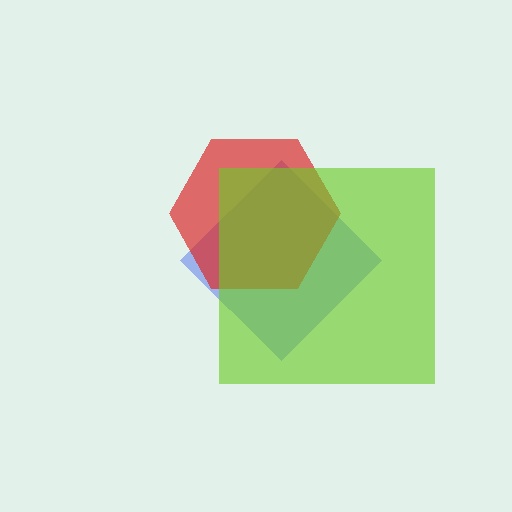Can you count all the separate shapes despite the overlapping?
Yes, there are 3 separate shapes.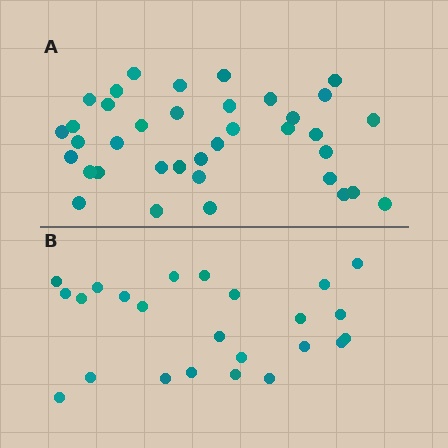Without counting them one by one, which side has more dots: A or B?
Region A (the top region) has more dots.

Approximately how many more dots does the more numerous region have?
Region A has approximately 15 more dots than region B.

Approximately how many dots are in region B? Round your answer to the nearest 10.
About 20 dots. (The exact count is 24, which rounds to 20.)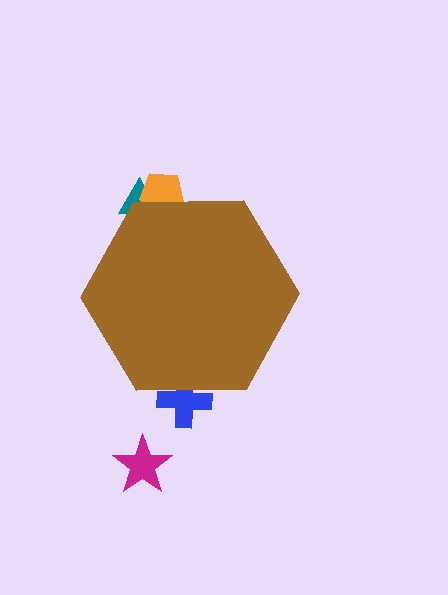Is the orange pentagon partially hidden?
Yes, the orange pentagon is partially hidden behind the brown hexagon.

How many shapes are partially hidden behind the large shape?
3 shapes are partially hidden.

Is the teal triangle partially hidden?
Yes, the teal triangle is partially hidden behind the brown hexagon.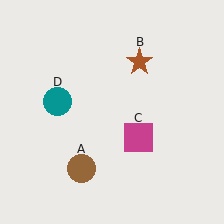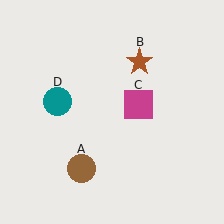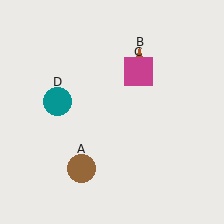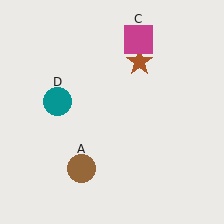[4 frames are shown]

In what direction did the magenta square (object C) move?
The magenta square (object C) moved up.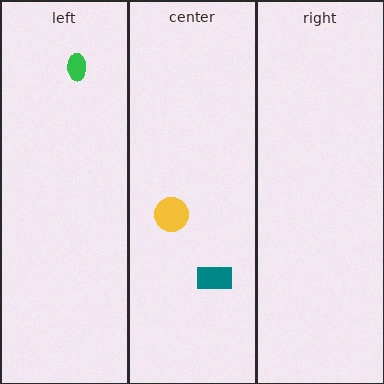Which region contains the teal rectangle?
The center region.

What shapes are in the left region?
The green ellipse.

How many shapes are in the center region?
2.